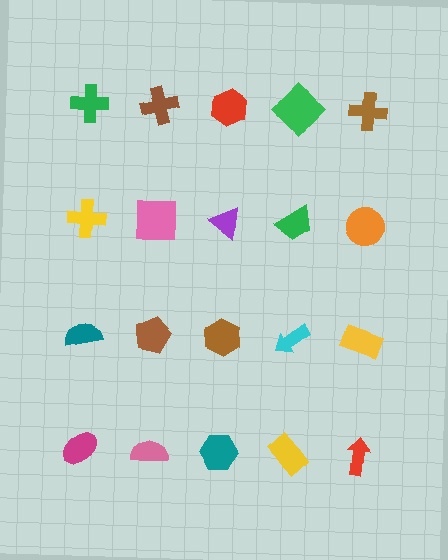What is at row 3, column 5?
A yellow rectangle.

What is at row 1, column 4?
A green diamond.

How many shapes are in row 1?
5 shapes.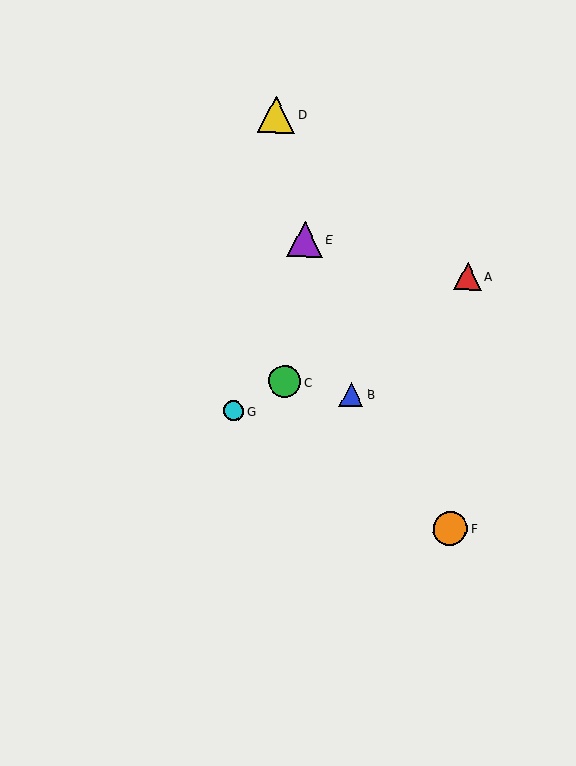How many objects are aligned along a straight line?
3 objects (A, C, G) are aligned along a straight line.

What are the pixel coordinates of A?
Object A is at (468, 277).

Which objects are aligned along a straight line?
Objects A, C, G are aligned along a straight line.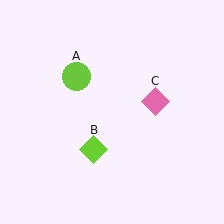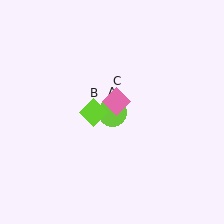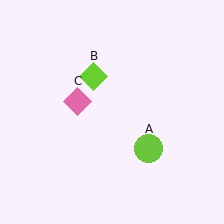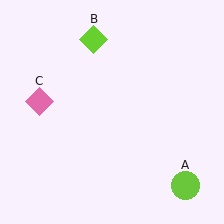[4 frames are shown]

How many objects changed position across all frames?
3 objects changed position: lime circle (object A), lime diamond (object B), pink diamond (object C).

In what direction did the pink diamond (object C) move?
The pink diamond (object C) moved left.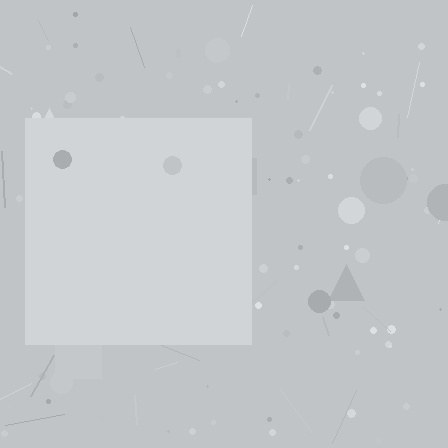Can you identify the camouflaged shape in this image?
The camouflaged shape is a square.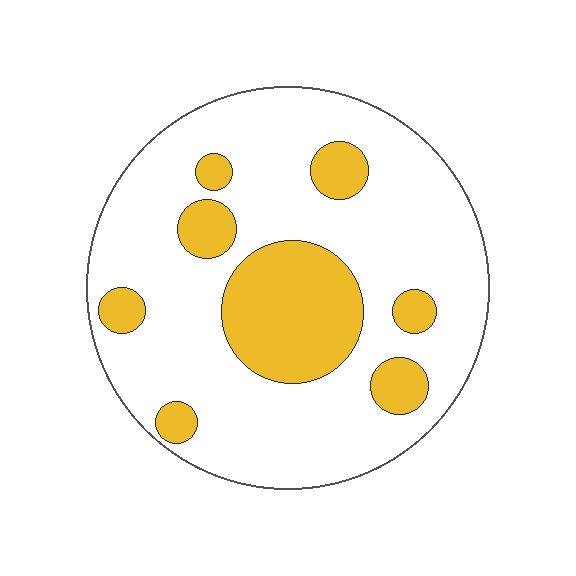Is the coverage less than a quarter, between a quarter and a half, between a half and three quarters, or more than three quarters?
Less than a quarter.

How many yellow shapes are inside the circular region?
8.